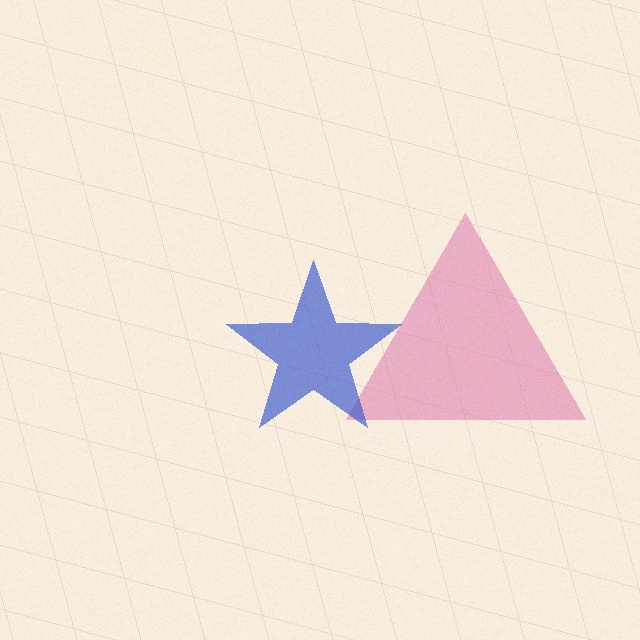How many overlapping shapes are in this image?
There are 2 overlapping shapes in the image.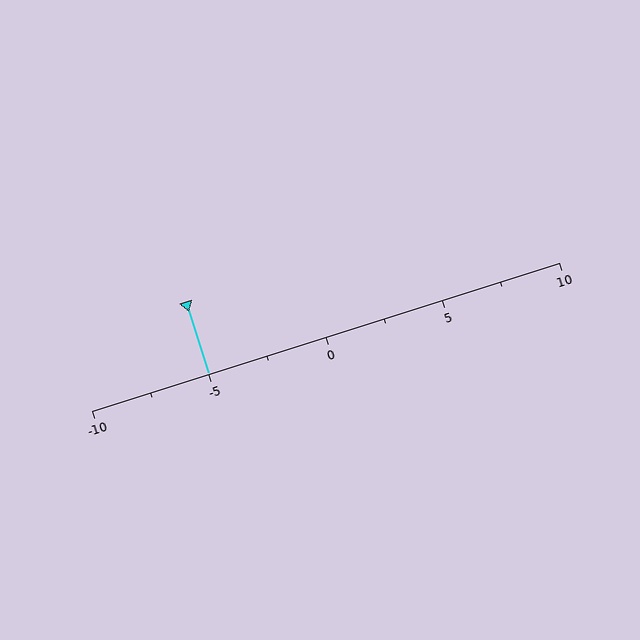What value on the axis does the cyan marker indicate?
The marker indicates approximately -5.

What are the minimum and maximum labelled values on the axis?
The axis runs from -10 to 10.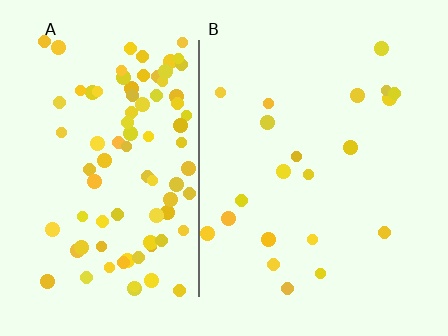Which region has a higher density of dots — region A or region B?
A (the left).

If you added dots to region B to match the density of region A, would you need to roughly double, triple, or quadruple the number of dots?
Approximately quadruple.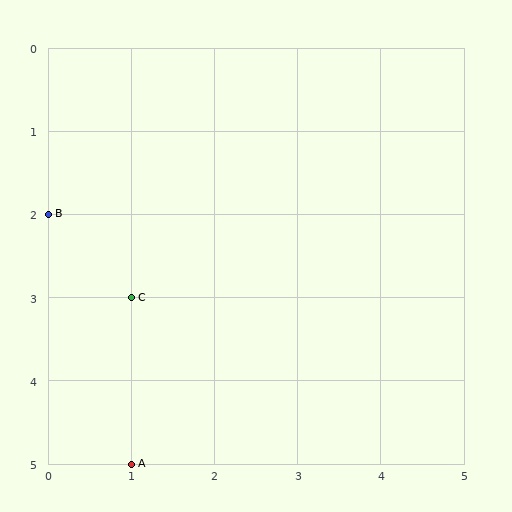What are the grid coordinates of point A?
Point A is at grid coordinates (1, 5).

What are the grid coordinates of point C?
Point C is at grid coordinates (1, 3).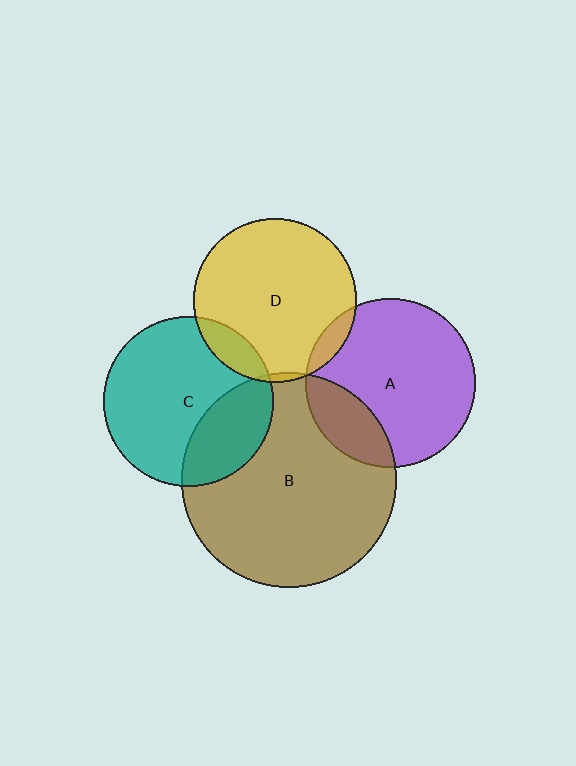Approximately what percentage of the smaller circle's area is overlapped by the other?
Approximately 20%.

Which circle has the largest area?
Circle B (brown).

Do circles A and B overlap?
Yes.